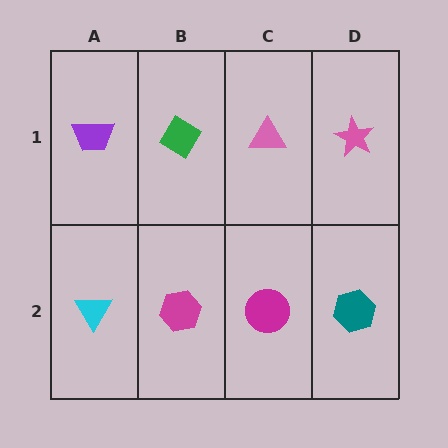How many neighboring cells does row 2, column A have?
2.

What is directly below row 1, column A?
A cyan triangle.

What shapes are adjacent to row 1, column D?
A teal hexagon (row 2, column D), a pink triangle (row 1, column C).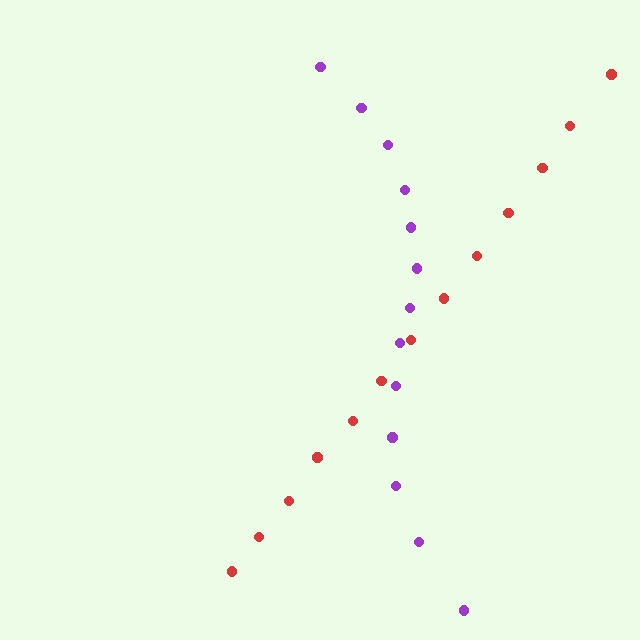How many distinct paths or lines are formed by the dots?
There are 2 distinct paths.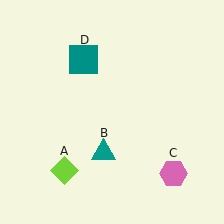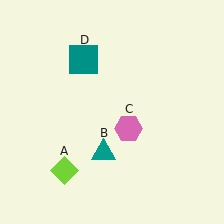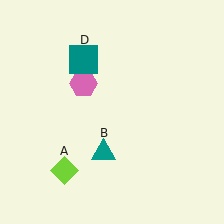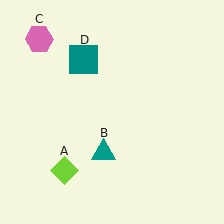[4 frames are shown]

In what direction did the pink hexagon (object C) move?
The pink hexagon (object C) moved up and to the left.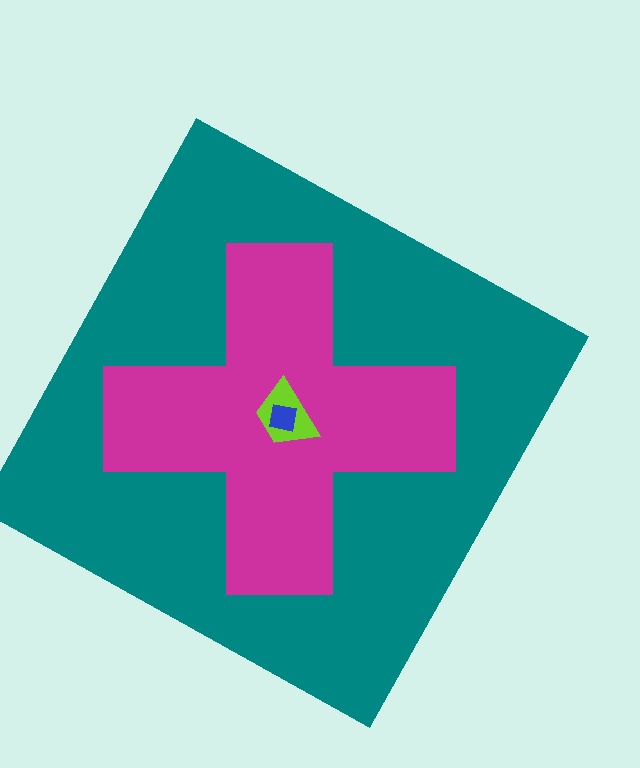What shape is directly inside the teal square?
The magenta cross.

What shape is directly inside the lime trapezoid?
The blue square.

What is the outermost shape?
The teal square.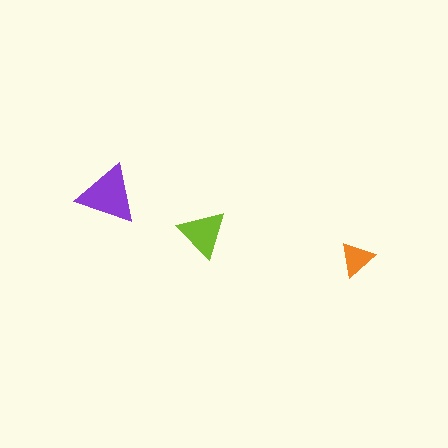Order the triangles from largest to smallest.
the purple one, the lime one, the orange one.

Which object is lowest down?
The orange triangle is bottommost.